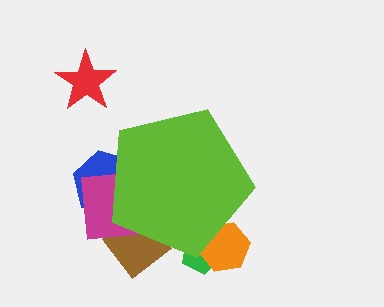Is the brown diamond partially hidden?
Yes, the brown diamond is partially hidden behind the lime pentagon.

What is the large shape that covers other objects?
A lime pentagon.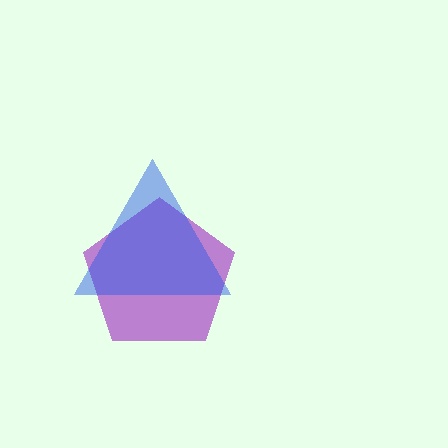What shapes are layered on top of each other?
The layered shapes are: a purple pentagon, a blue triangle.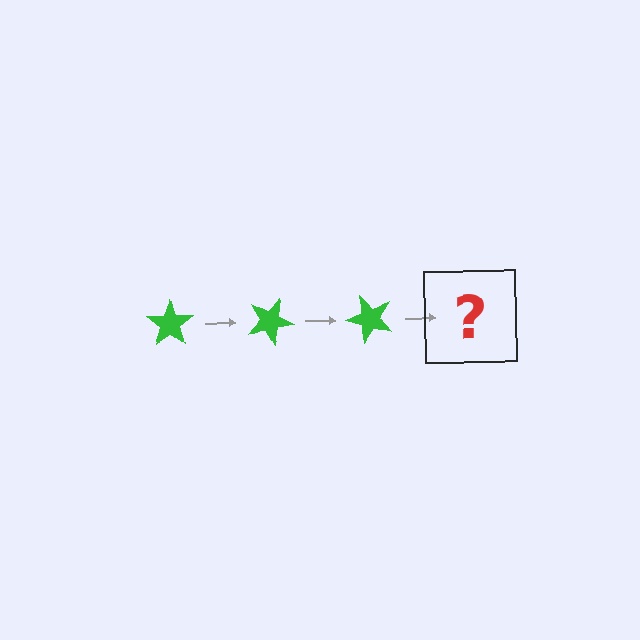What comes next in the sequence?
The next element should be a green star rotated 75 degrees.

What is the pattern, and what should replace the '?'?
The pattern is that the star rotates 25 degrees each step. The '?' should be a green star rotated 75 degrees.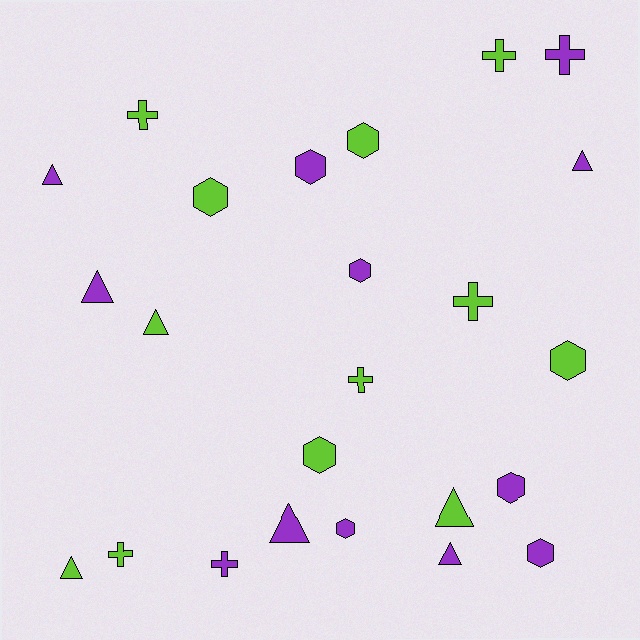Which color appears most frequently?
Purple, with 12 objects.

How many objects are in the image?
There are 24 objects.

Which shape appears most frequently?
Hexagon, with 9 objects.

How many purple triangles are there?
There are 5 purple triangles.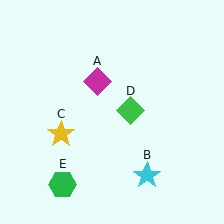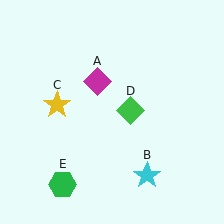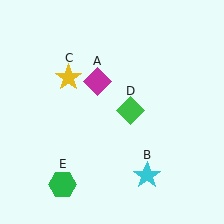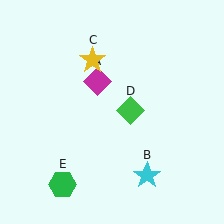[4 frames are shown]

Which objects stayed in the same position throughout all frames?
Magenta diamond (object A) and cyan star (object B) and green diamond (object D) and green hexagon (object E) remained stationary.